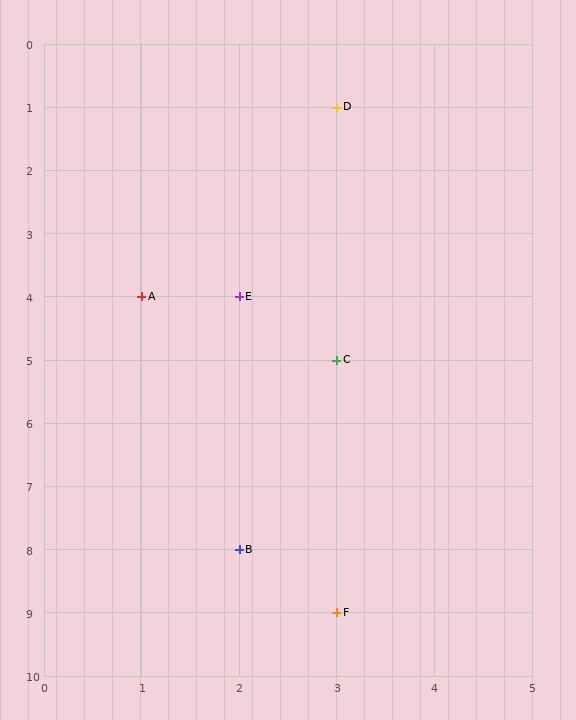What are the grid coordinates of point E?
Point E is at grid coordinates (2, 4).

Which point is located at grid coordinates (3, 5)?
Point C is at (3, 5).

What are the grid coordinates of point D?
Point D is at grid coordinates (3, 1).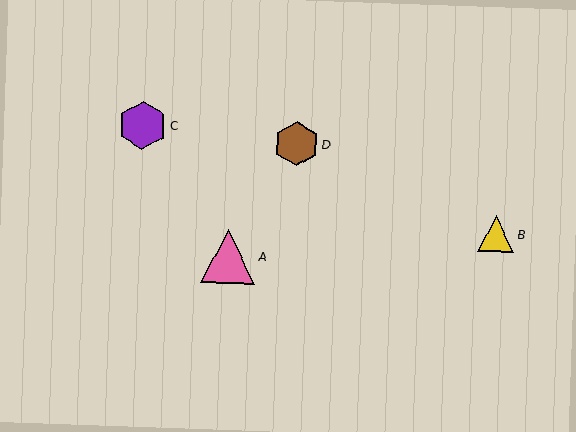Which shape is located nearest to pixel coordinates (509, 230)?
The yellow triangle (labeled B) at (496, 234) is nearest to that location.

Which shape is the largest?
The pink triangle (labeled A) is the largest.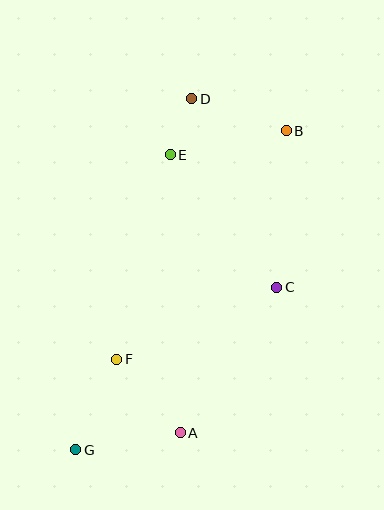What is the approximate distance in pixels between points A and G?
The distance between A and G is approximately 106 pixels.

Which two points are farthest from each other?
Points B and G are farthest from each other.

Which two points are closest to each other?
Points D and E are closest to each other.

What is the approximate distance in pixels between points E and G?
The distance between E and G is approximately 310 pixels.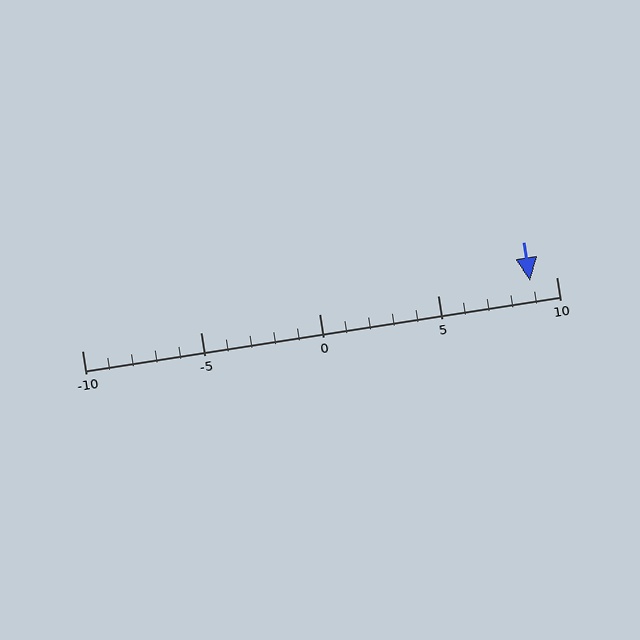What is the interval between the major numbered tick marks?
The major tick marks are spaced 5 units apart.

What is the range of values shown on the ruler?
The ruler shows values from -10 to 10.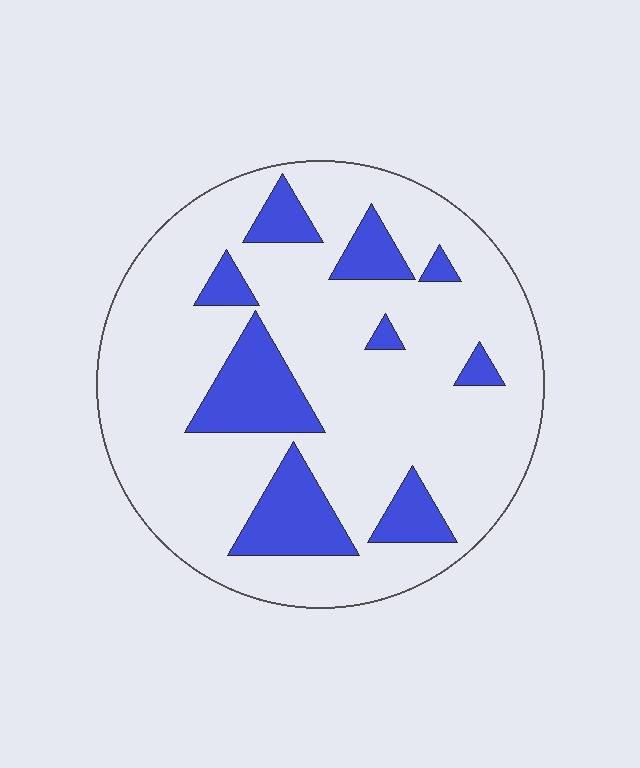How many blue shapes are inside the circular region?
9.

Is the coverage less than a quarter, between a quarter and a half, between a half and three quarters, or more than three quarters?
Less than a quarter.